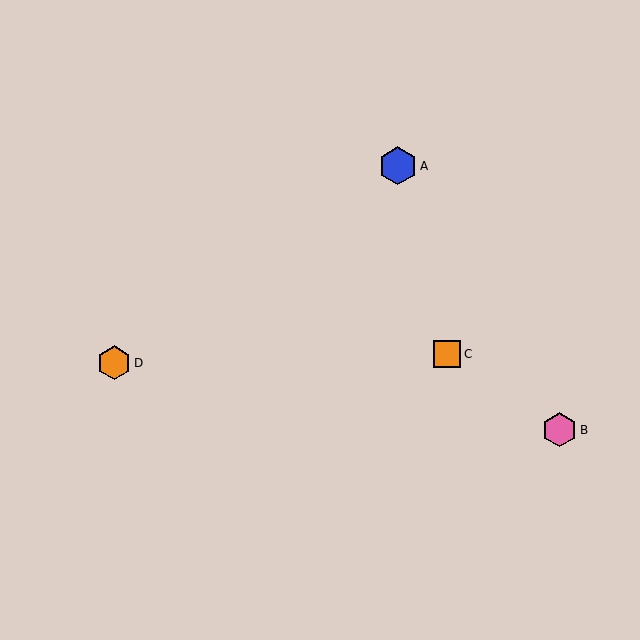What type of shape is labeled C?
Shape C is an orange square.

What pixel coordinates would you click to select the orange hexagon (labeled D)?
Click at (114, 363) to select the orange hexagon D.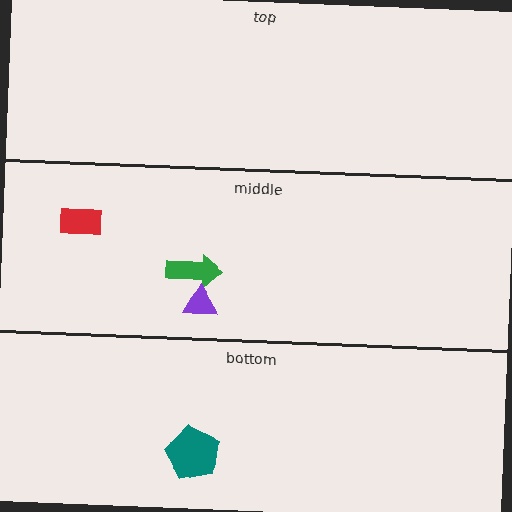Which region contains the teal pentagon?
The bottom region.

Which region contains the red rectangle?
The middle region.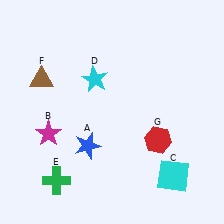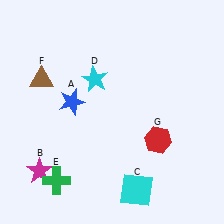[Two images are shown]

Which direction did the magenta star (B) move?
The magenta star (B) moved down.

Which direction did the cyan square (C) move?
The cyan square (C) moved left.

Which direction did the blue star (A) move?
The blue star (A) moved up.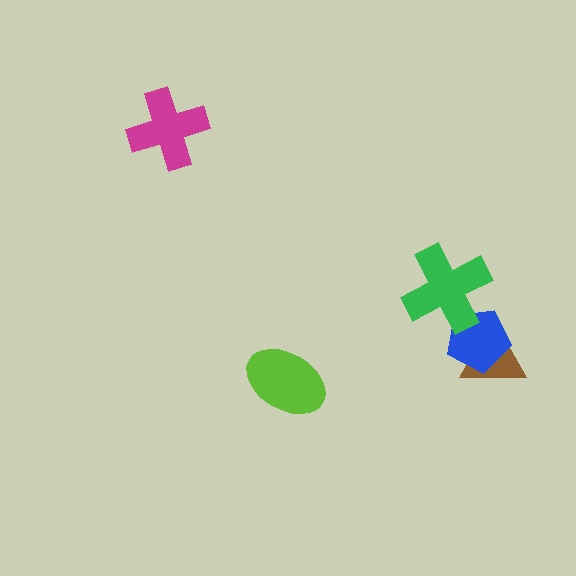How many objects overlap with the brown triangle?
1 object overlaps with the brown triangle.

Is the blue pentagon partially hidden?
Yes, it is partially covered by another shape.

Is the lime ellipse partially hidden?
No, no other shape covers it.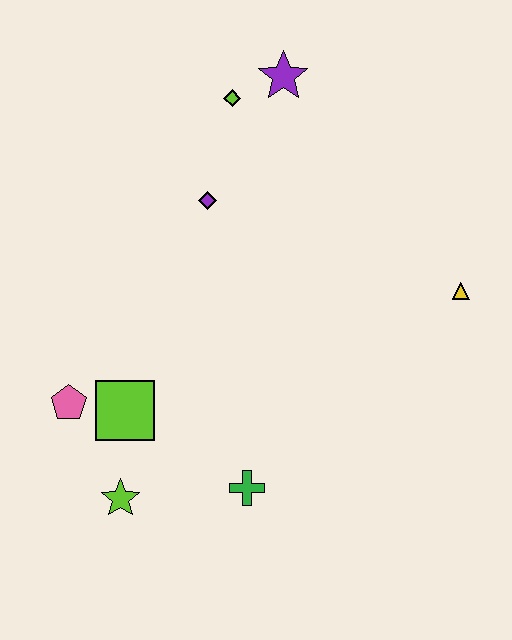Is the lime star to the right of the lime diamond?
No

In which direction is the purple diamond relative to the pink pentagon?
The purple diamond is above the pink pentagon.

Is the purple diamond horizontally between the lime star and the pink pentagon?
No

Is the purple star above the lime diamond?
Yes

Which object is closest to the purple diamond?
The lime diamond is closest to the purple diamond.